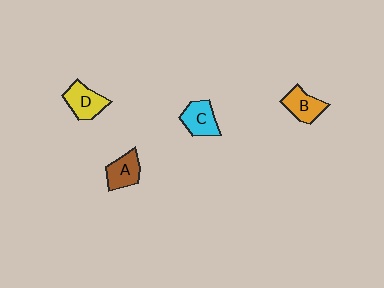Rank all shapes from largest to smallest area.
From largest to smallest: D (yellow), C (cyan), B (orange), A (brown).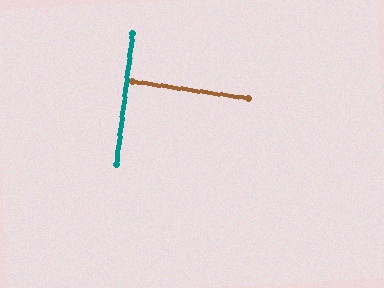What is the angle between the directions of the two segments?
Approximately 89 degrees.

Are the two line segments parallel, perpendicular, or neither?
Perpendicular — they meet at approximately 89°.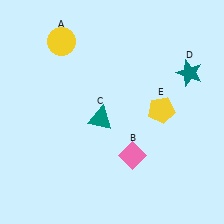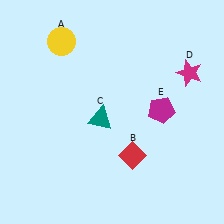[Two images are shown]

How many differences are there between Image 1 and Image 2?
There are 3 differences between the two images.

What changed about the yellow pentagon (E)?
In Image 1, E is yellow. In Image 2, it changed to magenta.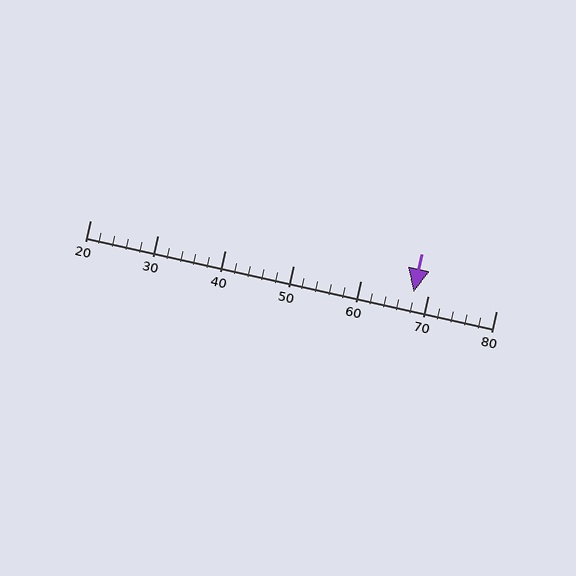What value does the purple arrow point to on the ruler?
The purple arrow points to approximately 68.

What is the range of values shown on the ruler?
The ruler shows values from 20 to 80.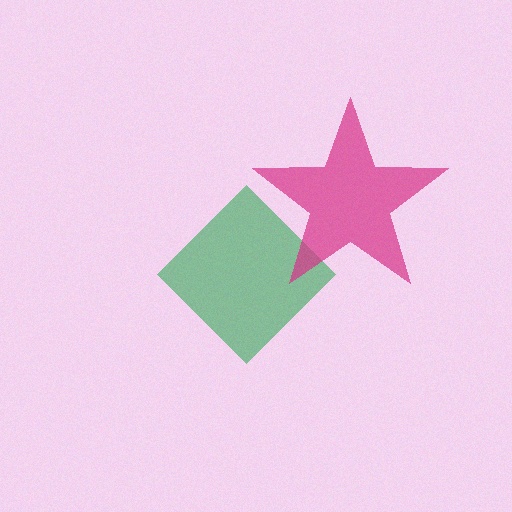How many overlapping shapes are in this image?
There are 2 overlapping shapes in the image.